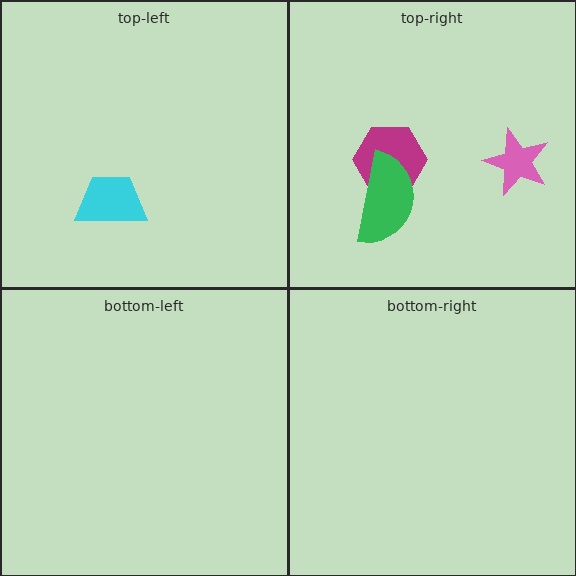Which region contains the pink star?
The top-right region.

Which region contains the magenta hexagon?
The top-right region.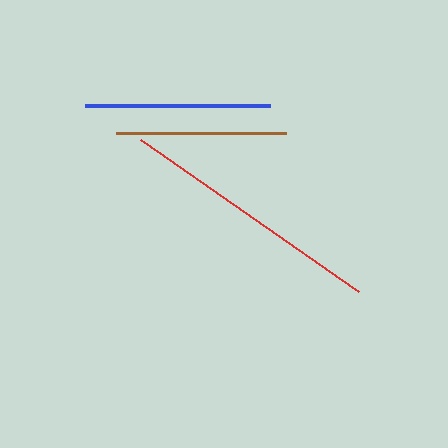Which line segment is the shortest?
The brown line is the shortest at approximately 171 pixels.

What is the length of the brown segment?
The brown segment is approximately 171 pixels long.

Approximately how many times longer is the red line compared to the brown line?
The red line is approximately 1.6 times the length of the brown line.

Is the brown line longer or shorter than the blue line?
The blue line is longer than the brown line.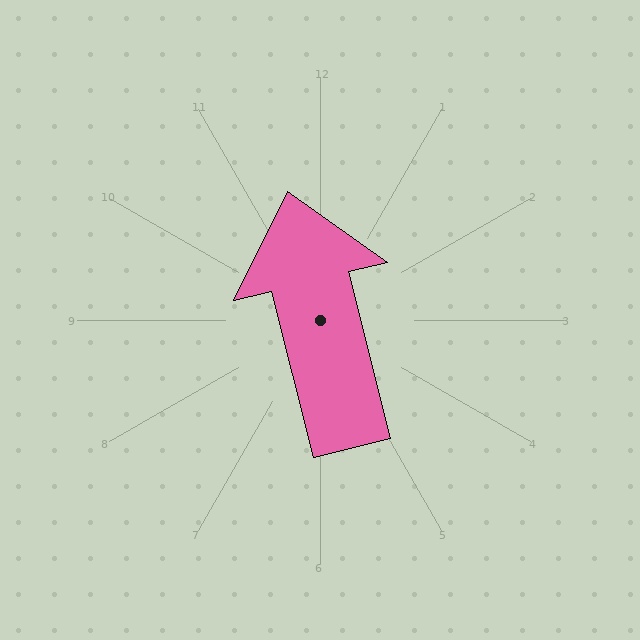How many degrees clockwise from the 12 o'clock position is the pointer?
Approximately 346 degrees.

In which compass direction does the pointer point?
North.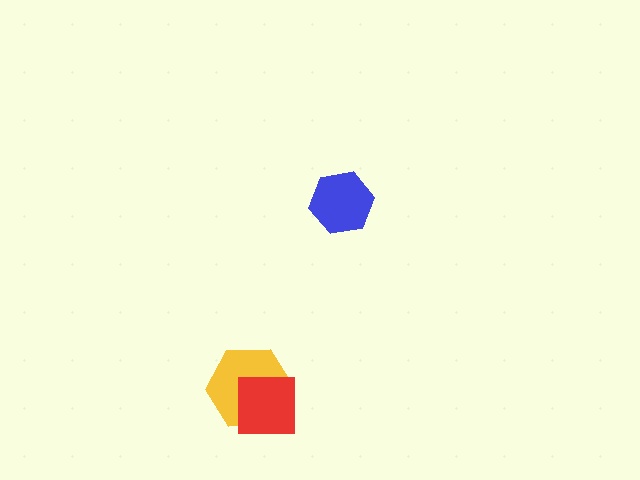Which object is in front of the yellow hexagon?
The red square is in front of the yellow hexagon.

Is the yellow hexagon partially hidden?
Yes, it is partially covered by another shape.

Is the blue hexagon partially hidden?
No, no other shape covers it.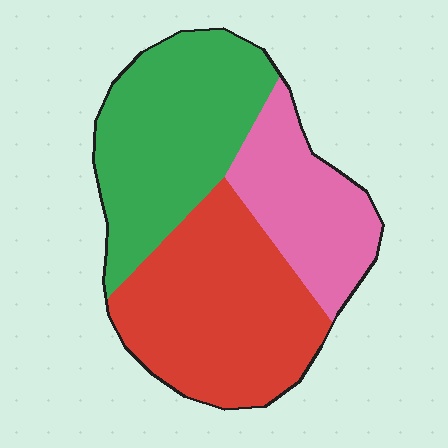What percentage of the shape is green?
Green takes up about three eighths (3/8) of the shape.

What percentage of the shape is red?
Red covers roughly 40% of the shape.